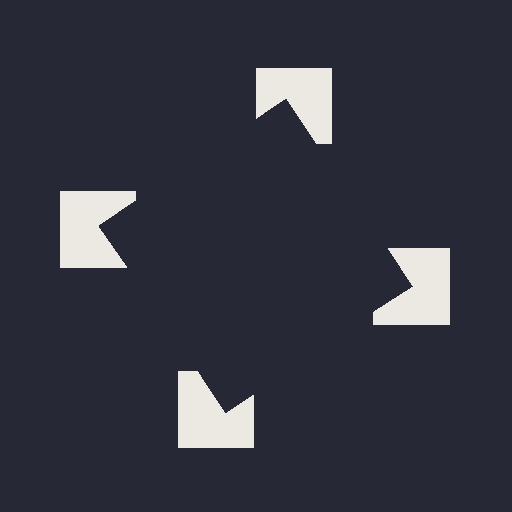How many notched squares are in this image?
There are 4 — one at each vertex of the illusory square.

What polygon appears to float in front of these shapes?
An illusory square — its edges are inferred from the aligned wedge cuts in the notched squares, not physically drawn.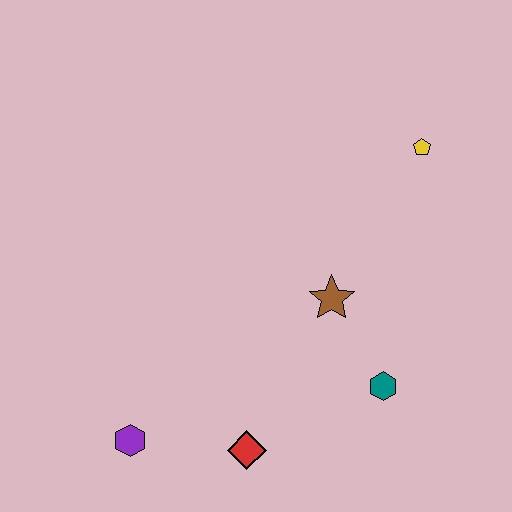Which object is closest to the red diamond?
The purple hexagon is closest to the red diamond.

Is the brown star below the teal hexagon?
No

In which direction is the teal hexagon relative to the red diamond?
The teal hexagon is to the right of the red diamond.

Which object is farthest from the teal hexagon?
The purple hexagon is farthest from the teal hexagon.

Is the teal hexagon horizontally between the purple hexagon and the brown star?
No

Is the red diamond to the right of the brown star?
No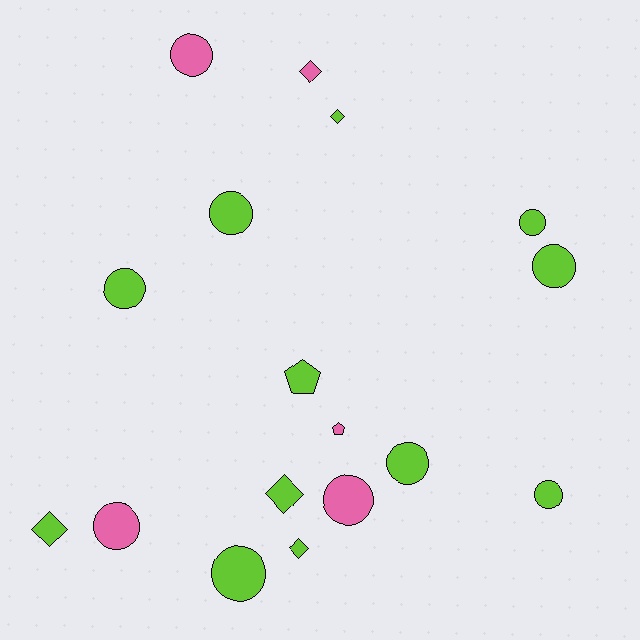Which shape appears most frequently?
Circle, with 10 objects.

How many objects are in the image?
There are 17 objects.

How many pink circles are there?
There are 3 pink circles.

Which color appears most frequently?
Lime, with 12 objects.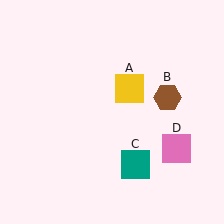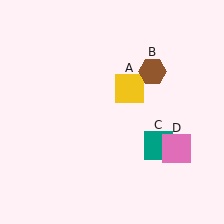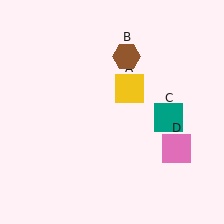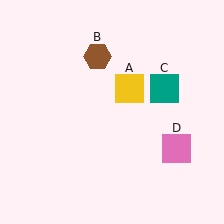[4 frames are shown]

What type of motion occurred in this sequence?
The brown hexagon (object B), teal square (object C) rotated counterclockwise around the center of the scene.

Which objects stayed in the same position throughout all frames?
Yellow square (object A) and pink square (object D) remained stationary.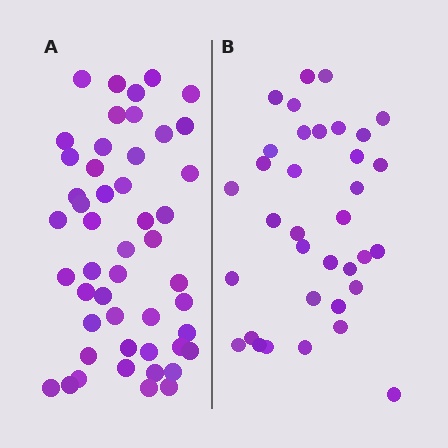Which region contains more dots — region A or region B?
Region A (the left region) has more dots.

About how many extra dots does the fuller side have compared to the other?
Region A has approximately 15 more dots than region B.